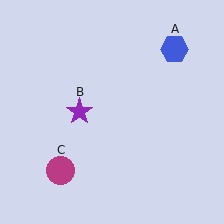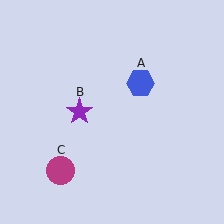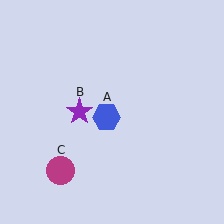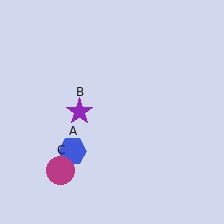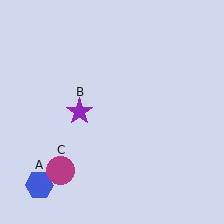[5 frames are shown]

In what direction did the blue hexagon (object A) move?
The blue hexagon (object A) moved down and to the left.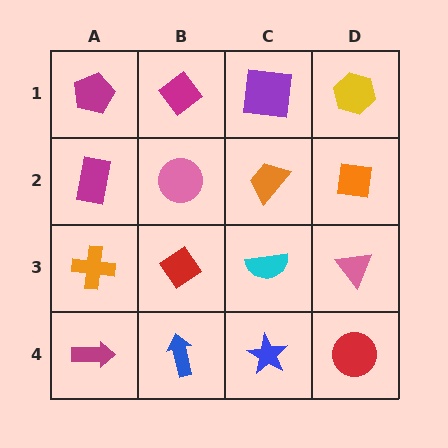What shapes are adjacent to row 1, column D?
An orange square (row 2, column D), a purple square (row 1, column C).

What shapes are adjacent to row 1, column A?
A magenta rectangle (row 2, column A), a magenta diamond (row 1, column B).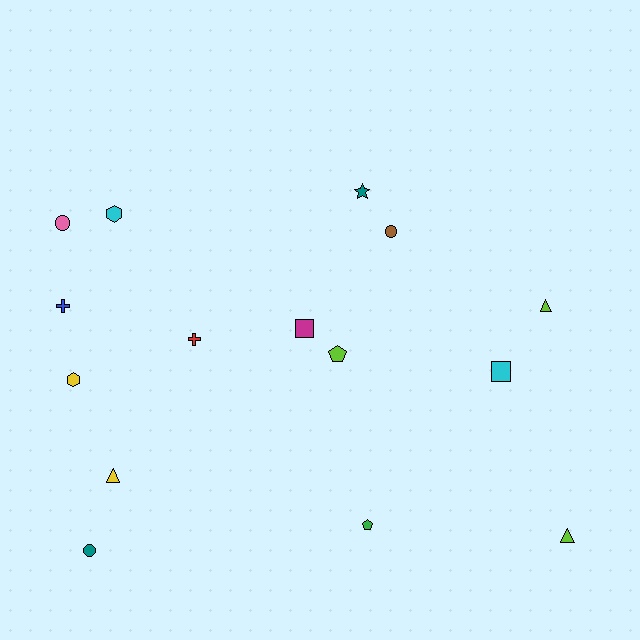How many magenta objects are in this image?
There is 1 magenta object.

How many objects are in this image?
There are 15 objects.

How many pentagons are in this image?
There are 2 pentagons.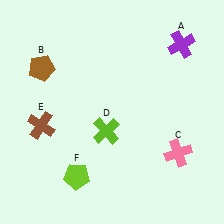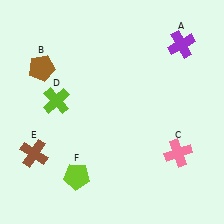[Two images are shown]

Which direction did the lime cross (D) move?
The lime cross (D) moved left.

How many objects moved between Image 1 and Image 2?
2 objects moved between the two images.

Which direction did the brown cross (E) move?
The brown cross (E) moved down.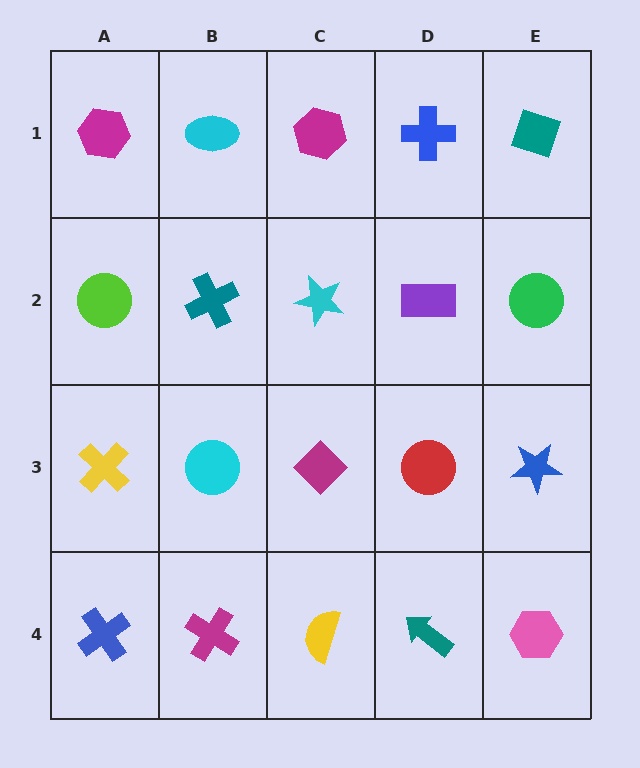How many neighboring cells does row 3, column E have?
3.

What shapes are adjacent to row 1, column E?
A green circle (row 2, column E), a blue cross (row 1, column D).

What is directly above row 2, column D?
A blue cross.